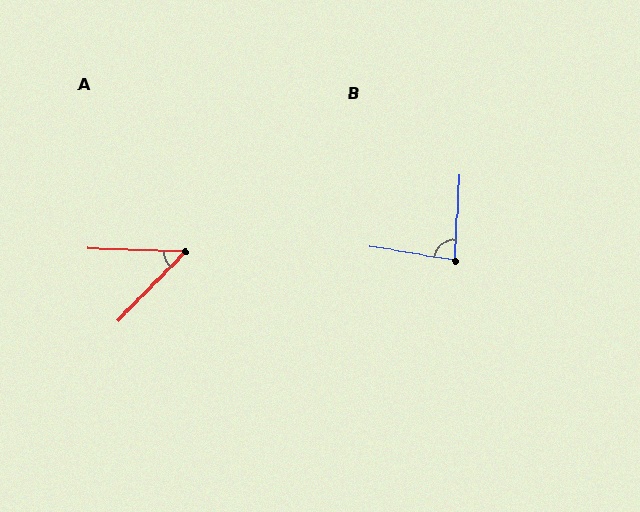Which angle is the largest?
B, at approximately 83 degrees.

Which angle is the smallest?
A, at approximately 48 degrees.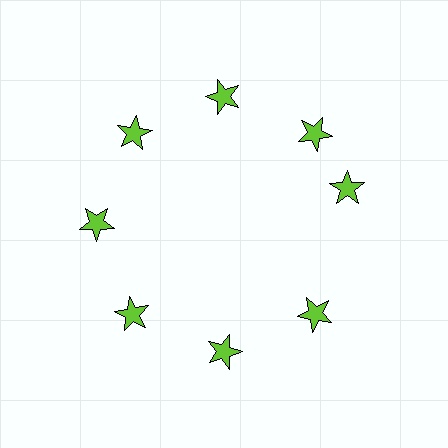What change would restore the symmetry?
The symmetry would be restored by rotating it back into even spacing with its neighbors so that all 8 stars sit at equal angles and equal distance from the center.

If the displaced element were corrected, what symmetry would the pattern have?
It would have 8-fold rotational symmetry — the pattern would map onto itself every 45 degrees.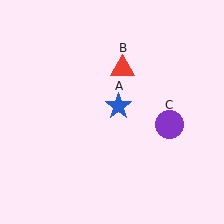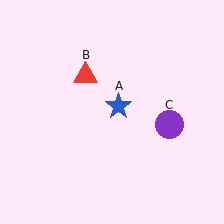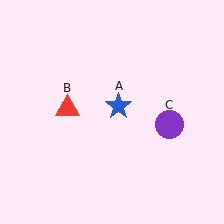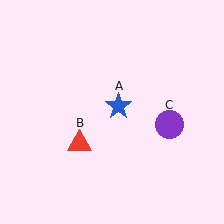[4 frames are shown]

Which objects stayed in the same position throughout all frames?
Blue star (object A) and purple circle (object C) remained stationary.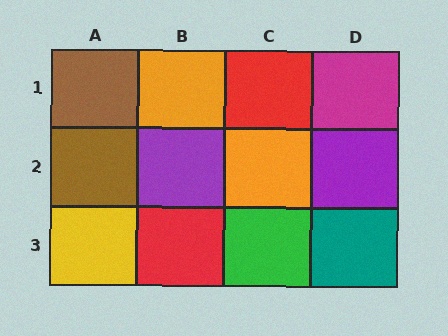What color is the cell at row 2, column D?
Purple.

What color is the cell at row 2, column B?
Purple.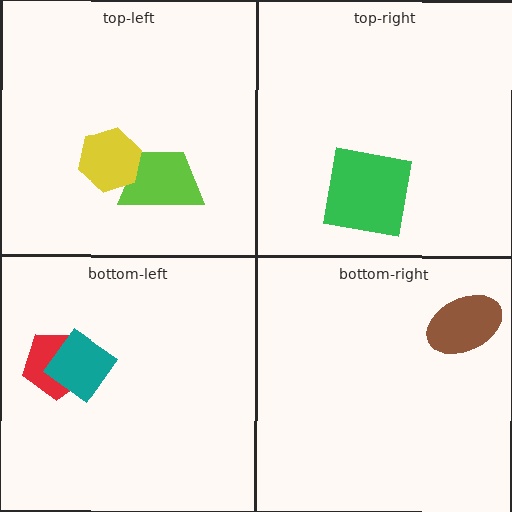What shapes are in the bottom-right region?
The brown ellipse.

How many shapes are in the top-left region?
2.